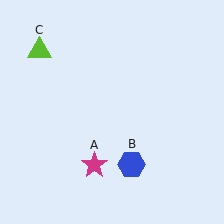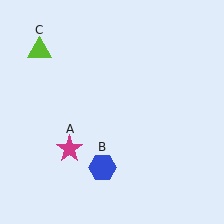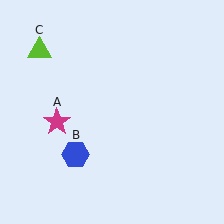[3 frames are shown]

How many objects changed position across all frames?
2 objects changed position: magenta star (object A), blue hexagon (object B).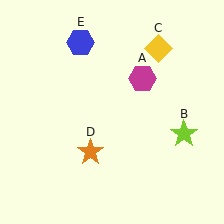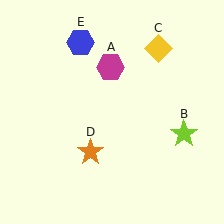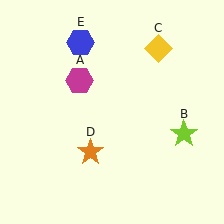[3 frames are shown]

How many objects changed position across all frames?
1 object changed position: magenta hexagon (object A).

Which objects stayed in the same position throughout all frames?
Lime star (object B) and yellow diamond (object C) and orange star (object D) and blue hexagon (object E) remained stationary.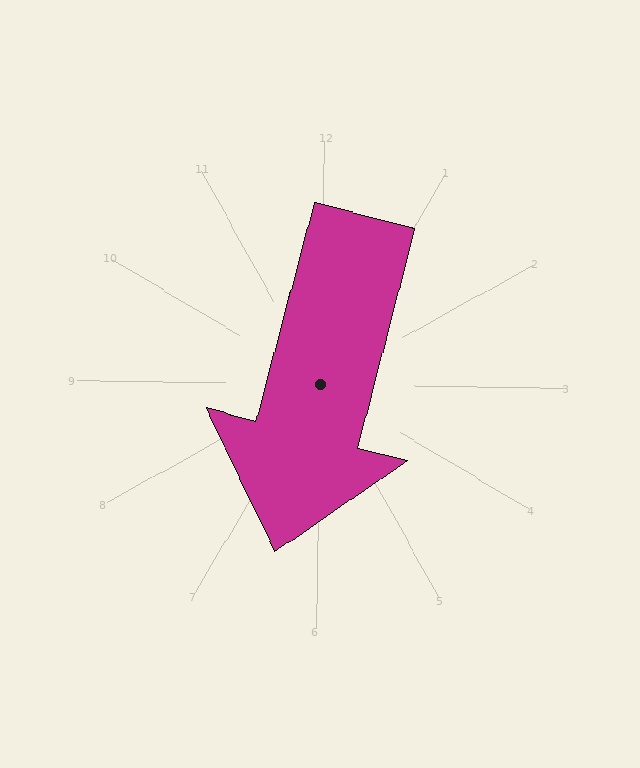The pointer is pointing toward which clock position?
Roughly 6 o'clock.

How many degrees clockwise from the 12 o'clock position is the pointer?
Approximately 194 degrees.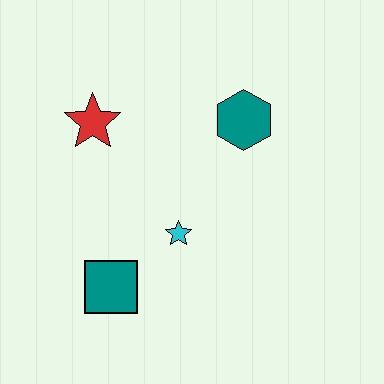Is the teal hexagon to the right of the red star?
Yes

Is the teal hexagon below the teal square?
No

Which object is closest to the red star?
The cyan star is closest to the red star.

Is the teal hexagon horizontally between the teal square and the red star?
No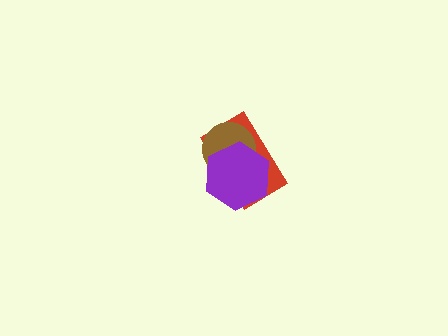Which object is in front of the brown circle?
The purple hexagon is in front of the brown circle.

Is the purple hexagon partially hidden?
No, no other shape covers it.